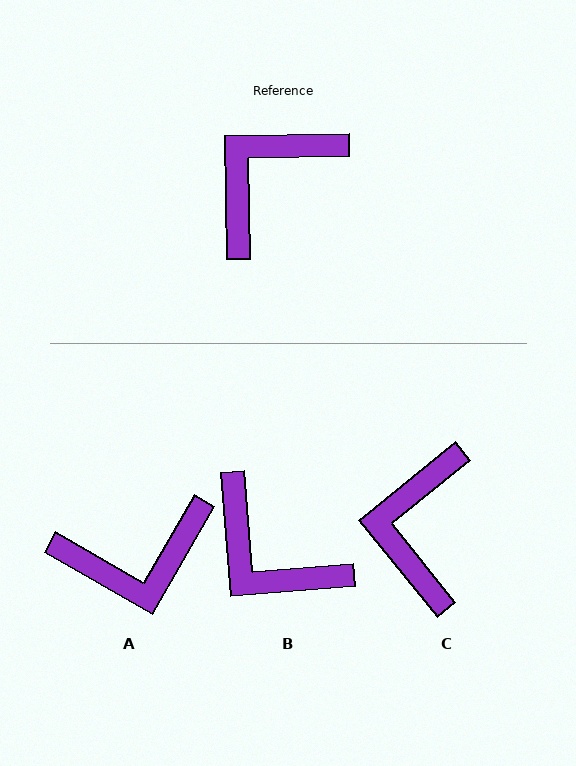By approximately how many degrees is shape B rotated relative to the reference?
Approximately 94 degrees counter-clockwise.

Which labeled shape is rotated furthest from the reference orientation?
A, about 149 degrees away.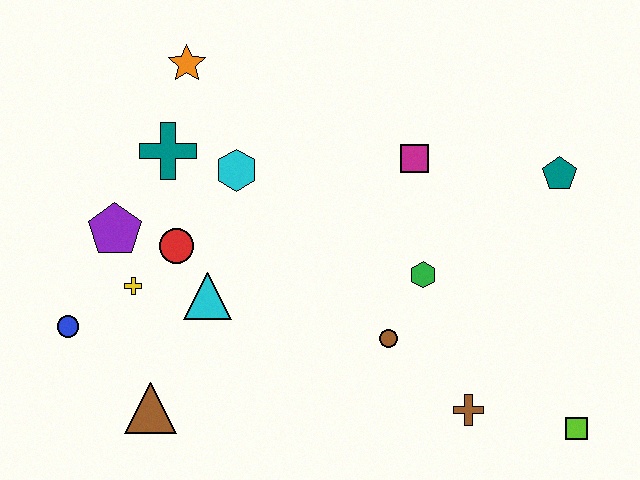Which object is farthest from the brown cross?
The orange star is farthest from the brown cross.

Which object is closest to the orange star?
The teal cross is closest to the orange star.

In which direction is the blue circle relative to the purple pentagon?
The blue circle is below the purple pentagon.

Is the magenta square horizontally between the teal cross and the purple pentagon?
No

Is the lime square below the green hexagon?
Yes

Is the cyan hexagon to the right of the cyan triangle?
Yes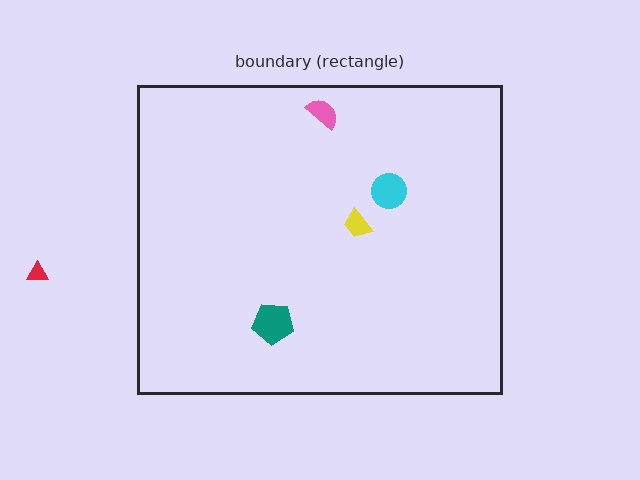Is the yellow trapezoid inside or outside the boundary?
Inside.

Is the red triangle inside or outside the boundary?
Outside.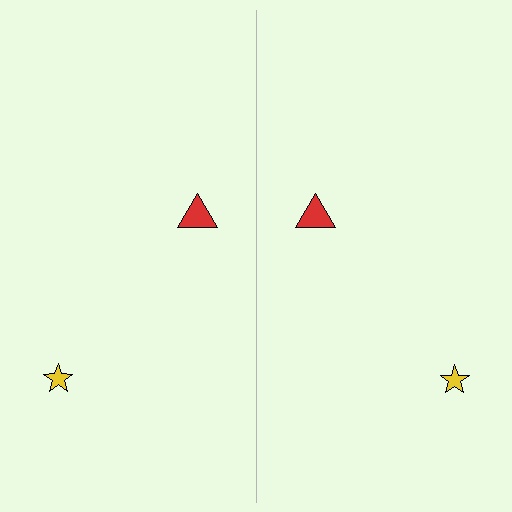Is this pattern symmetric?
Yes, this pattern has bilateral (reflection) symmetry.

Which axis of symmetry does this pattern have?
The pattern has a vertical axis of symmetry running through the center of the image.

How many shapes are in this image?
There are 4 shapes in this image.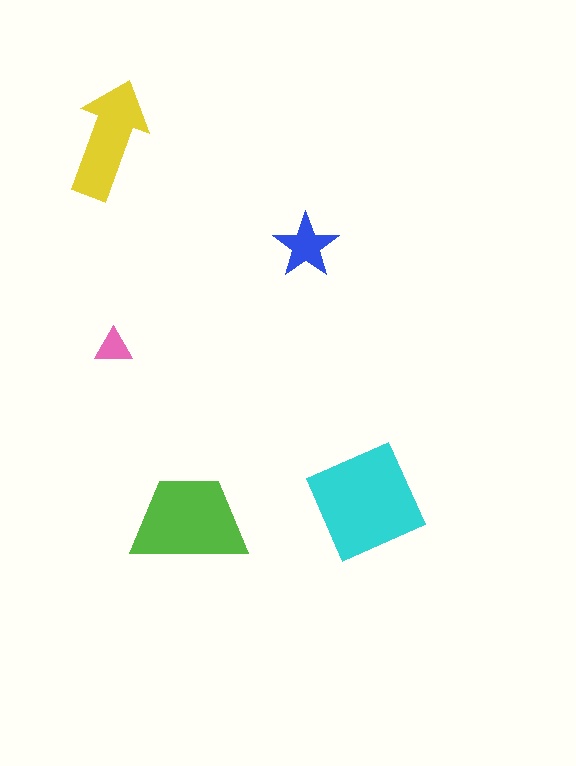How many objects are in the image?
There are 5 objects in the image.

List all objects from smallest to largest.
The pink triangle, the blue star, the yellow arrow, the lime trapezoid, the cyan diamond.